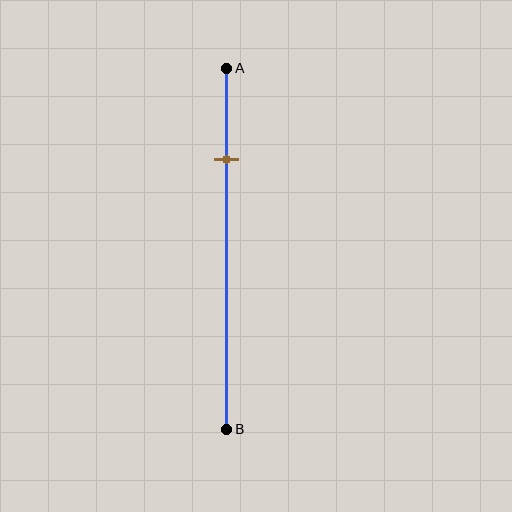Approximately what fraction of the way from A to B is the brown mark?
The brown mark is approximately 25% of the way from A to B.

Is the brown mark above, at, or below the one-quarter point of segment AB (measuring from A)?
The brown mark is approximately at the one-quarter point of segment AB.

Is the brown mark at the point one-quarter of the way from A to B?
Yes, the mark is approximately at the one-quarter point.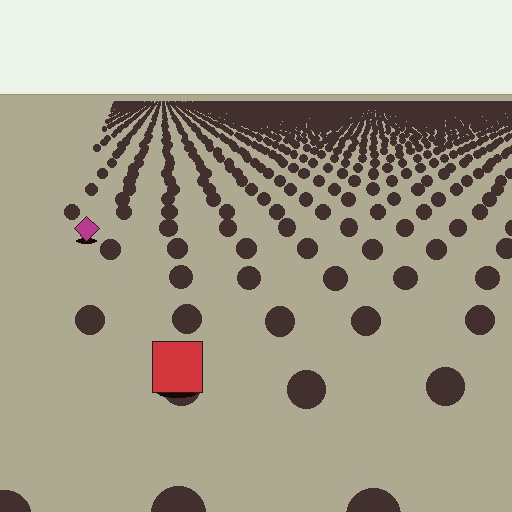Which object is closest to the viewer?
The red square is closest. The texture marks near it are larger and more spread out.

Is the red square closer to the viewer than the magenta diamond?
Yes. The red square is closer — you can tell from the texture gradient: the ground texture is coarser near it.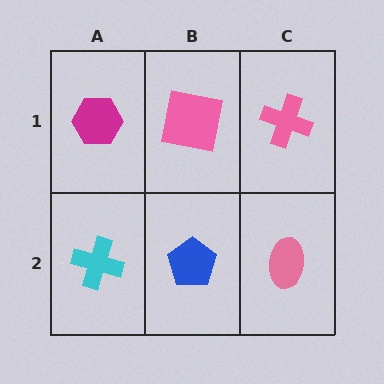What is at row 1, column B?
A pink square.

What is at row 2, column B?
A blue pentagon.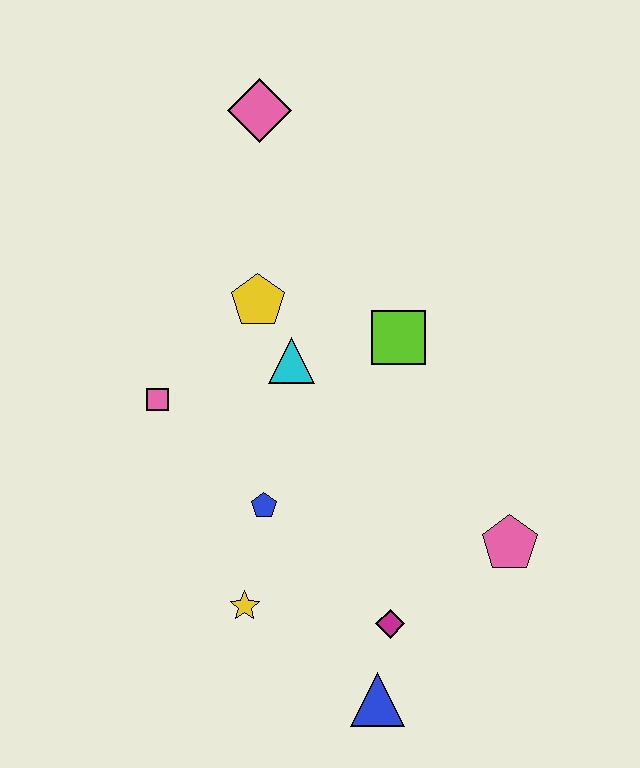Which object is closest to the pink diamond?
The yellow pentagon is closest to the pink diamond.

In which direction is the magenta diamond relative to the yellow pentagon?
The magenta diamond is below the yellow pentagon.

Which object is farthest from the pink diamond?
The blue triangle is farthest from the pink diamond.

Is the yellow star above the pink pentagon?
No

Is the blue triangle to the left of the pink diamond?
No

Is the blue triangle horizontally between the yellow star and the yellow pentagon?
No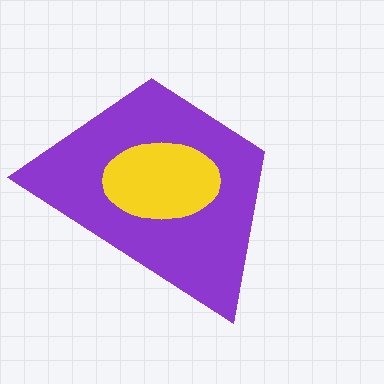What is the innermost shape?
The yellow ellipse.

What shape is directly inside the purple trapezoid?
The yellow ellipse.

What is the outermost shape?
The purple trapezoid.